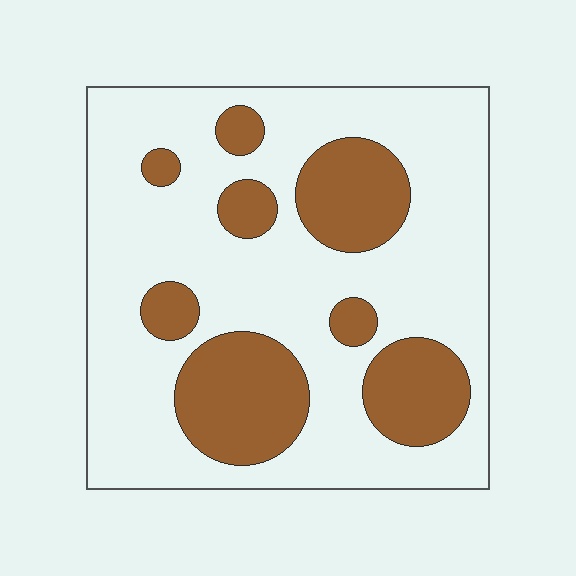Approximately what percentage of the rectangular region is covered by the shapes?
Approximately 30%.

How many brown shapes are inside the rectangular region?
8.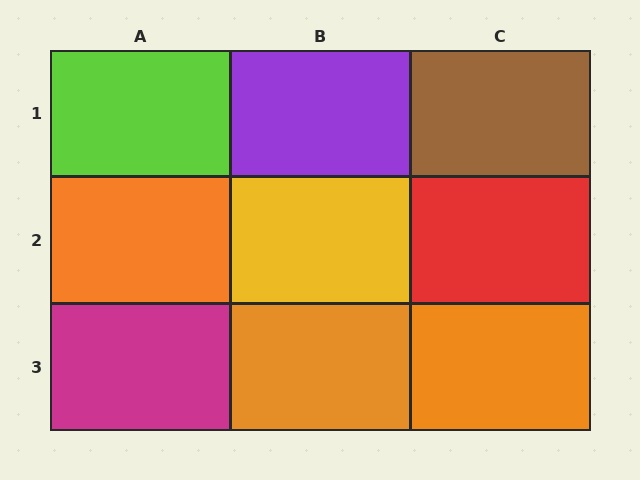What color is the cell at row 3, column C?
Orange.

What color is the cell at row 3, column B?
Orange.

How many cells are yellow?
1 cell is yellow.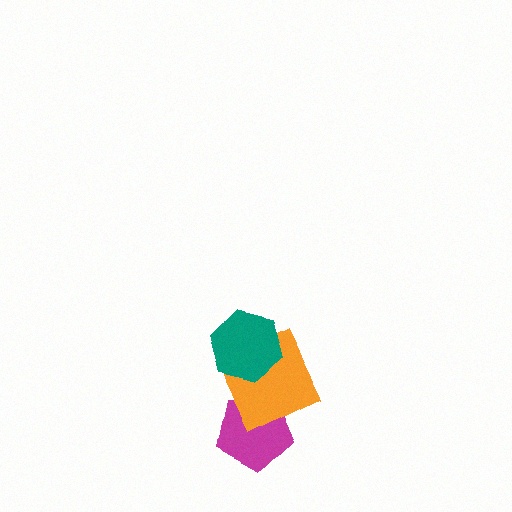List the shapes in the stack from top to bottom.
From top to bottom: the teal hexagon, the orange square, the magenta pentagon.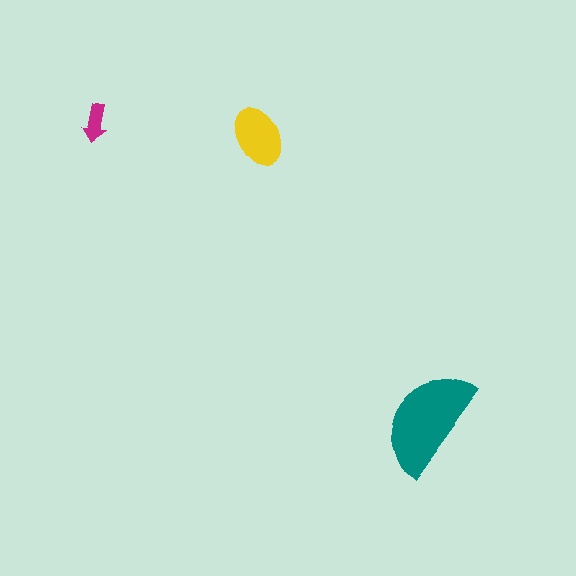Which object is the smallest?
The magenta arrow.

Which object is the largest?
The teal semicircle.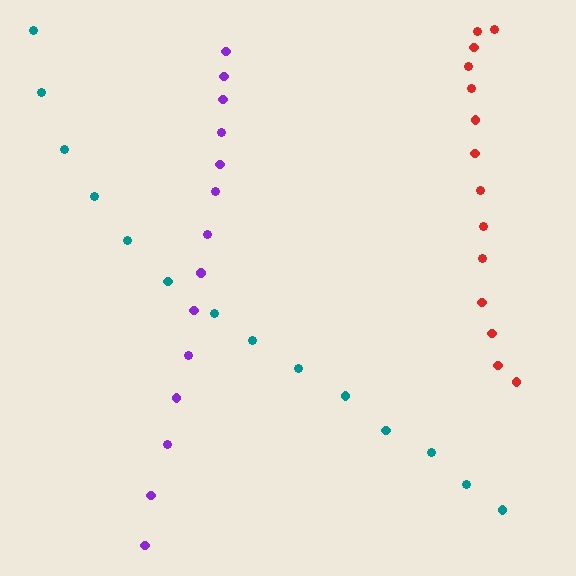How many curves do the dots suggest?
There are 3 distinct paths.